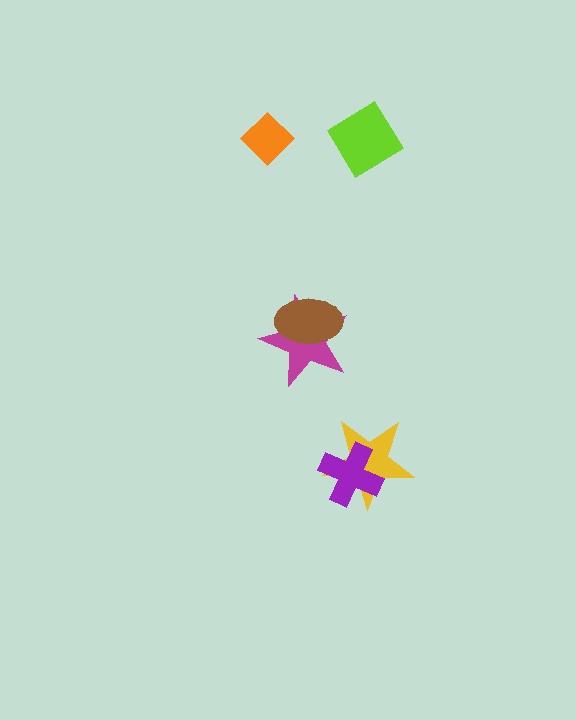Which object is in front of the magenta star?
The brown ellipse is in front of the magenta star.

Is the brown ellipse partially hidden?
No, no other shape covers it.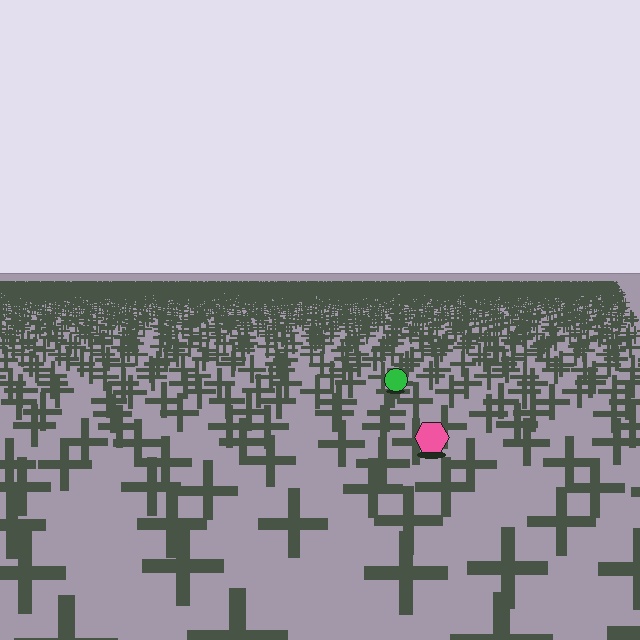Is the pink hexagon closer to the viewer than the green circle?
Yes. The pink hexagon is closer — you can tell from the texture gradient: the ground texture is coarser near it.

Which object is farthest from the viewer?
The green circle is farthest from the viewer. It appears smaller and the ground texture around it is denser.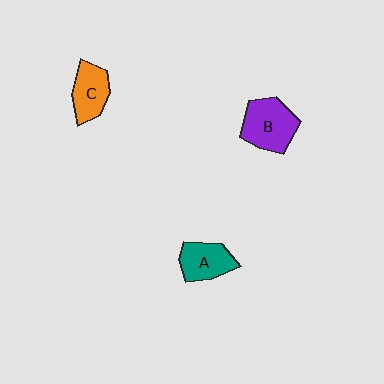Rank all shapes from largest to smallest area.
From largest to smallest: B (purple), A (teal), C (orange).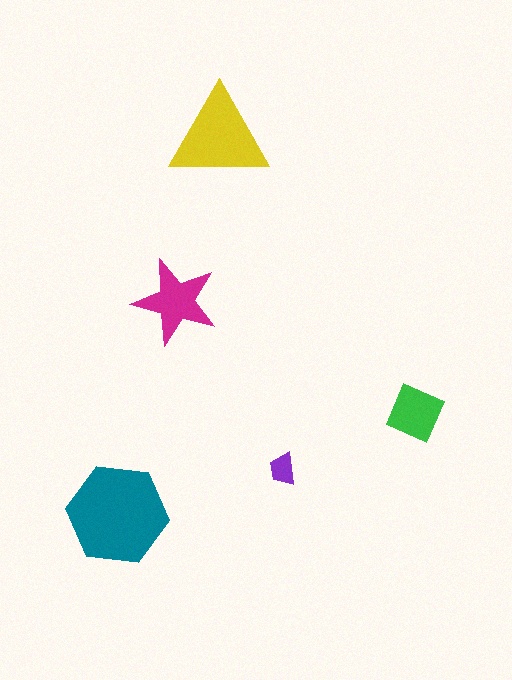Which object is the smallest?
The purple trapezoid.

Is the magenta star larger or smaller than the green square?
Larger.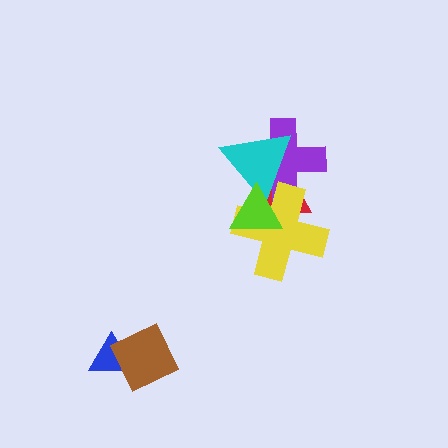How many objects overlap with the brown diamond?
1 object overlaps with the brown diamond.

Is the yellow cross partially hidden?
Yes, it is partially covered by another shape.